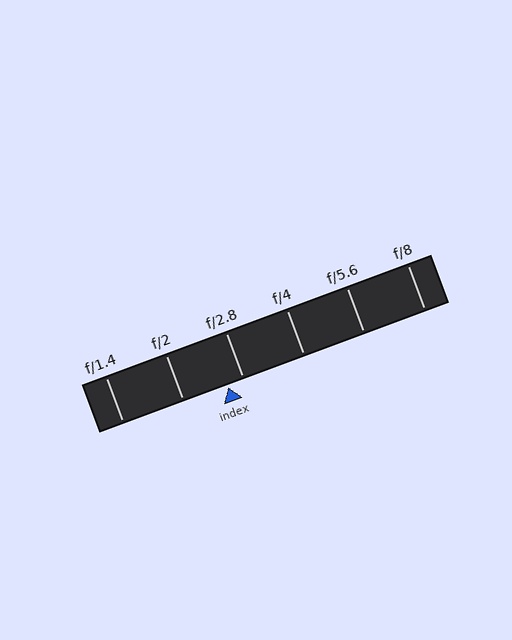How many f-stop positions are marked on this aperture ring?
There are 6 f-stop positions marked.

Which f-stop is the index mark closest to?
The index mark is closest to f/2.8.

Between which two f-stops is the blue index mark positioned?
The index mark is between f/2 and f/2.8.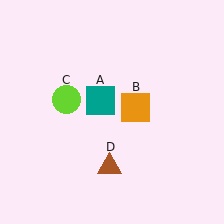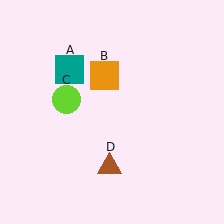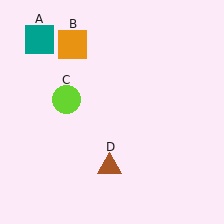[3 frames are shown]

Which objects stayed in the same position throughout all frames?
Lime circle (object C) and brown triangle (object D) remained stationary.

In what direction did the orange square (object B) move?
The orange square (object B) moved up and to the left.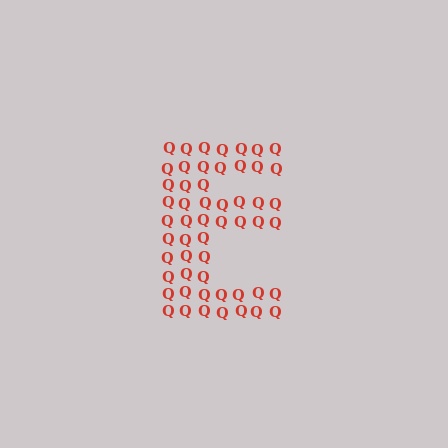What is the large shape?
The large shape is the letter E.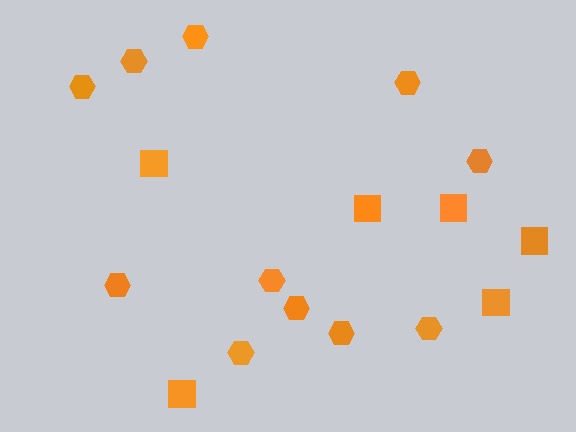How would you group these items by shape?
There are 2 groups: one group of hexagons (11) and one group of squares (6).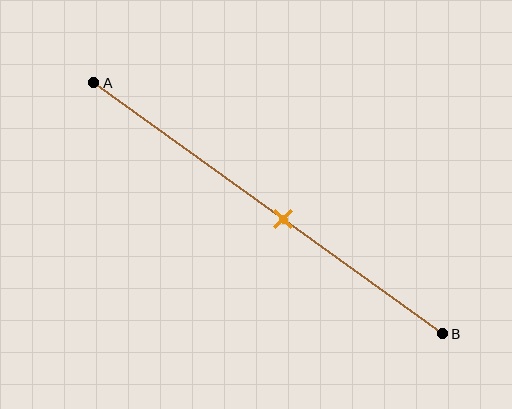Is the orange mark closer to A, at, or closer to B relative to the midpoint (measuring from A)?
The orange mark is closer to point B than the midpoint of segment AB.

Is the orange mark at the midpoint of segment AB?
No, the mark is at about 55% from A, not at the 50% midpoint.